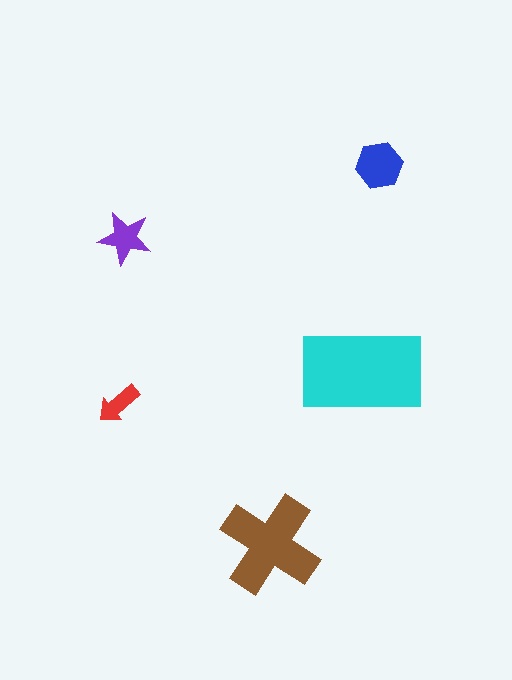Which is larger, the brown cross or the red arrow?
The brown cross.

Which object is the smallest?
The red arrow.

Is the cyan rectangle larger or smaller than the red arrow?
Larger.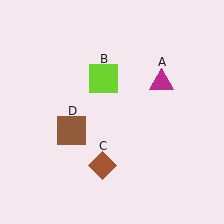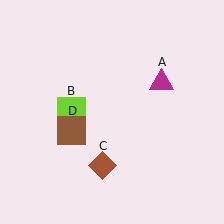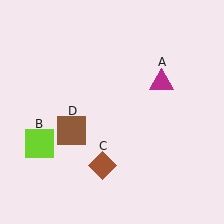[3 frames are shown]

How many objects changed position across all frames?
1 object changed position: lime square (object B).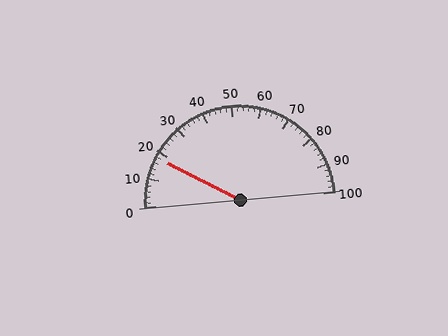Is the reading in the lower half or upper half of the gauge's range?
The reading is in the lower half of the range (0 to 100).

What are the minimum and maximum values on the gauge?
The gauge ranges from 0 to 100.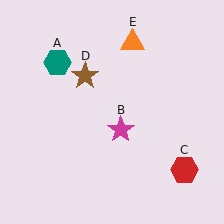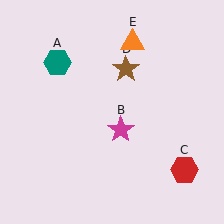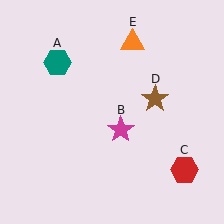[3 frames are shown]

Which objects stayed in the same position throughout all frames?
Teal hexagon (object A) and magenta star (object B) and red hexagon (object C) and orange triangle (object E) remained stationary.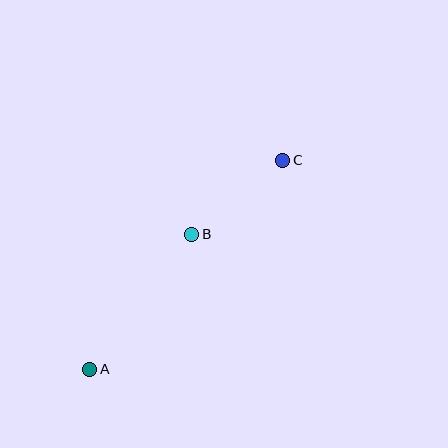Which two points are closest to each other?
Points B and C are closest to each other.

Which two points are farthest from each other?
Points A and C are farthest from each other.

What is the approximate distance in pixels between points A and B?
The distance between A and B is approximately 169 pixels.